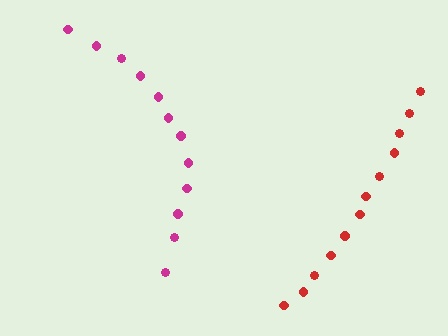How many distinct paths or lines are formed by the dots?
There are 2 distinct paths.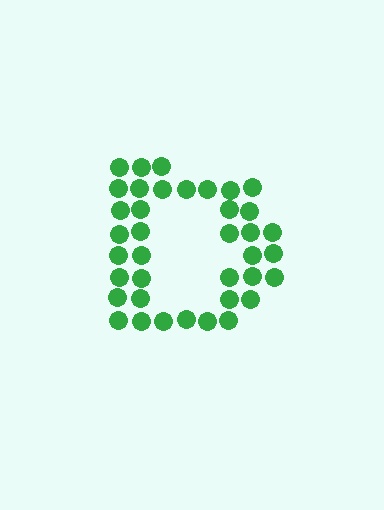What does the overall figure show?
The overall figure shows the letter D.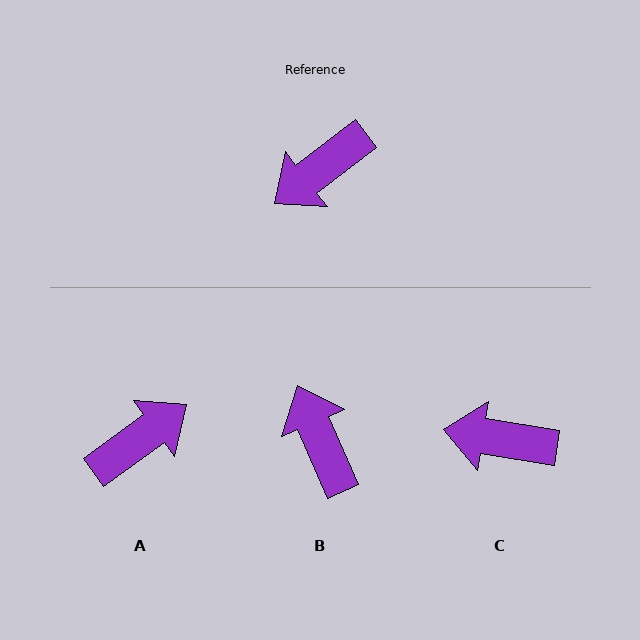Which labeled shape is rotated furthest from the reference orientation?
A, about 179 degrees away.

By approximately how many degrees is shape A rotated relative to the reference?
Approximately 179 degrees counter-clockwise.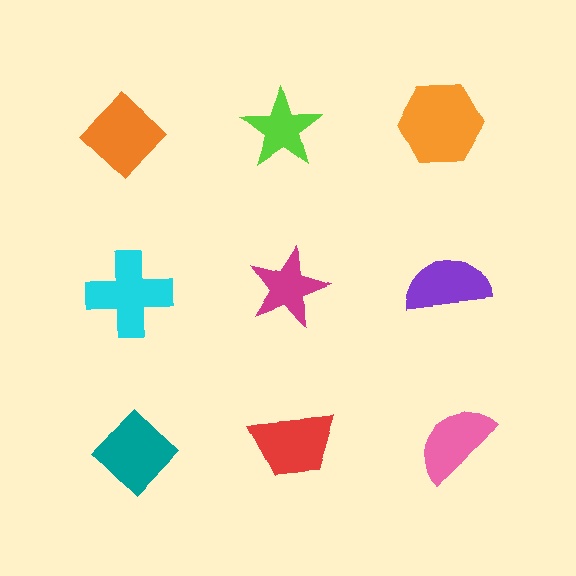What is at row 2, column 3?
A purple semicircle.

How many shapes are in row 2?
3 shapes.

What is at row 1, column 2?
A lime star.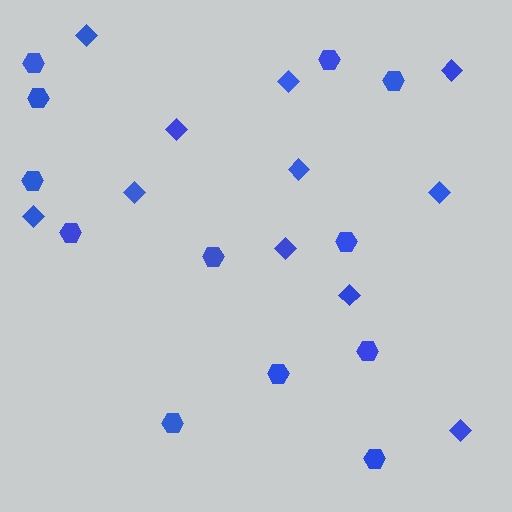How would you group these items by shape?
There are 2 groups: one group of diamonds (11) and one group of hexagons (12).